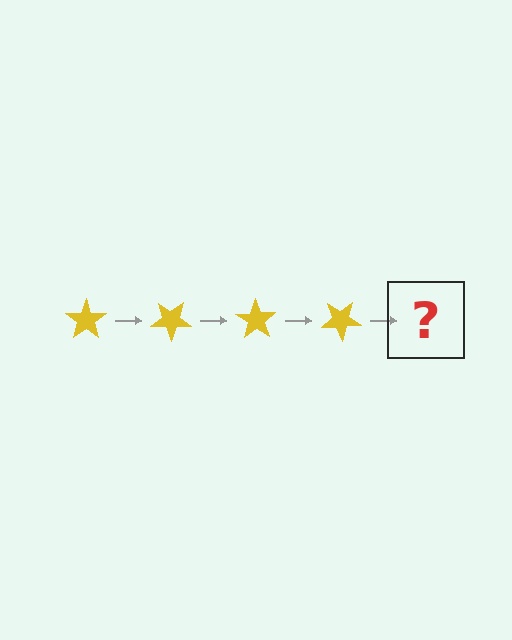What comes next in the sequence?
The next element should be a yellow star rotated 140 degrees.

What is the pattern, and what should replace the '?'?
The pattern is that the star rotates 35 degrees each step. The '?' should be a yellow star rotated 140 degrees.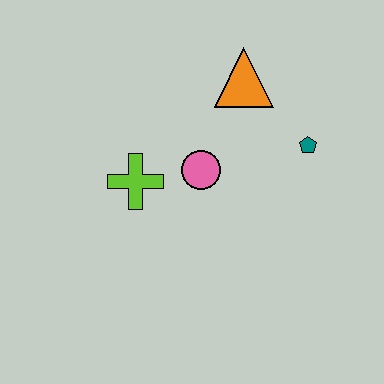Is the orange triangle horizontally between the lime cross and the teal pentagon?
Yes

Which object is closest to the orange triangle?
The teal pentagon is closest to the orange triangle.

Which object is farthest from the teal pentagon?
The lime cross is farthest from the teal pentagon.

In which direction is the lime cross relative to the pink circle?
The lime cross is to the left of the pink circle.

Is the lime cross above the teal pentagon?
No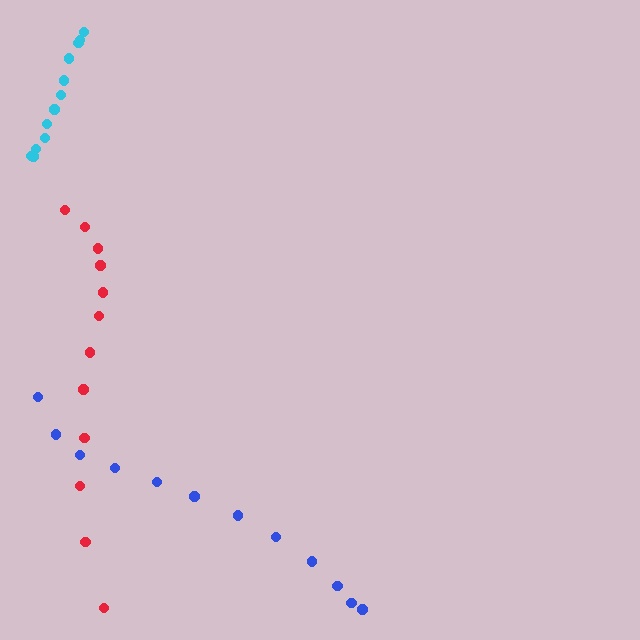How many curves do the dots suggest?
There are 3 distinct paths.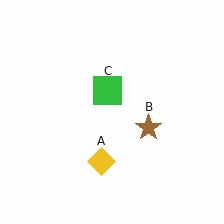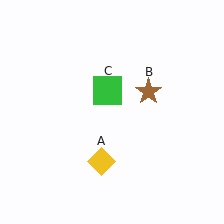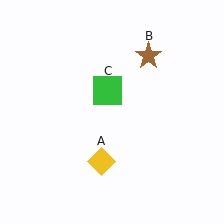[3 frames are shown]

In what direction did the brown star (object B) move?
The brown star (object B) moved up.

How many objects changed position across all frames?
1 object changed position: brown star (object B).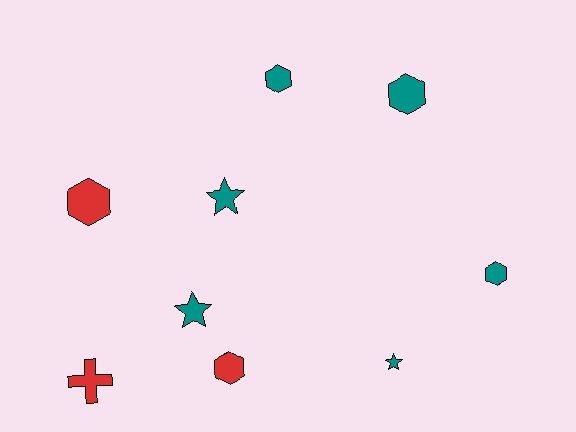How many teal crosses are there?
There are no teal crosses.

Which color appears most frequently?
Teal, with 6 objects.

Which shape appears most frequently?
Hexagon, with 5 objects.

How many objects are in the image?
There are 9 objects.